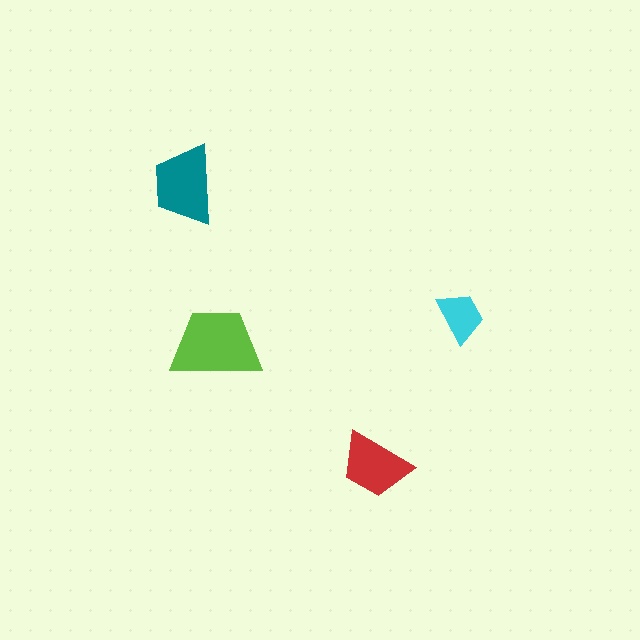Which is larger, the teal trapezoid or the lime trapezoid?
The lime one.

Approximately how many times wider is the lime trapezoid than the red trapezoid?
About 1.5 times wider.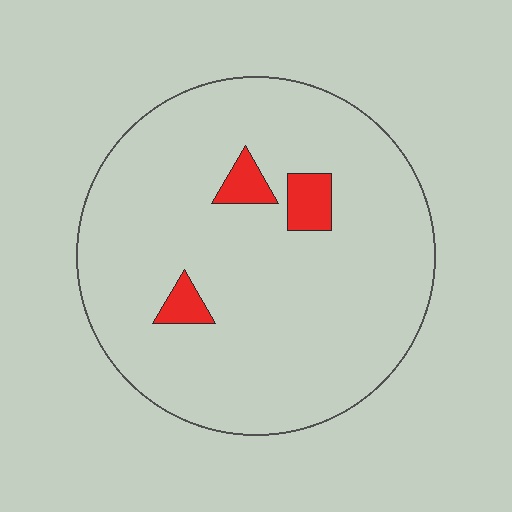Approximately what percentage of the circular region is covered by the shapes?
Approximately 5%.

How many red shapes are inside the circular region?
3.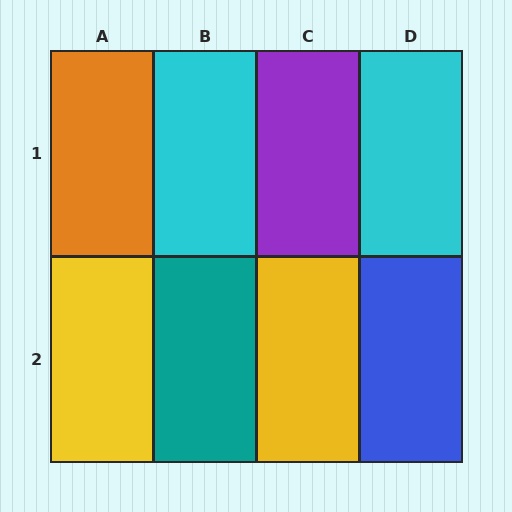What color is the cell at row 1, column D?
Cyan.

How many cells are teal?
1 cell is teal.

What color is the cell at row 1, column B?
Cyan.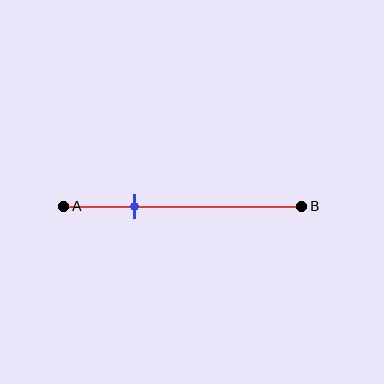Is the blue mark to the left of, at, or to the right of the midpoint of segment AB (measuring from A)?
The blue mark is to the left of the midpoint of segment AB.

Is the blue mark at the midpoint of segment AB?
No, the mark is at about 30% from A, not at the 50% midpoint.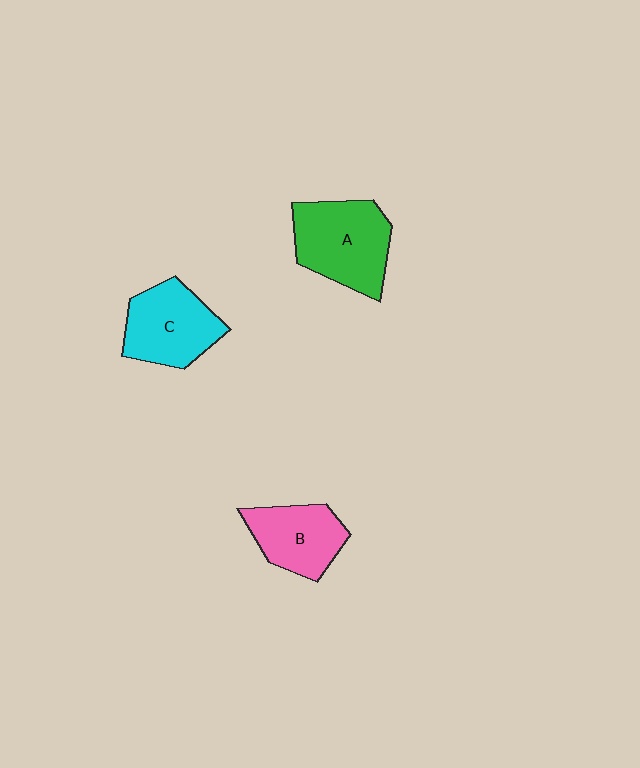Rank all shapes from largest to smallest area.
From largest to smallest: A (green), C (cyan), B (pink).